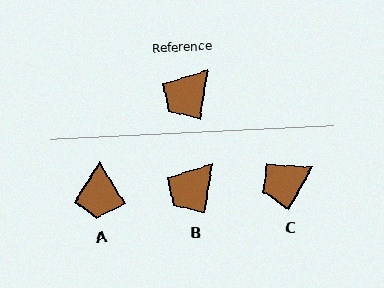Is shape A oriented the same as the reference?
No, it is off by about 42 degrees.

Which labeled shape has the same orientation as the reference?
B.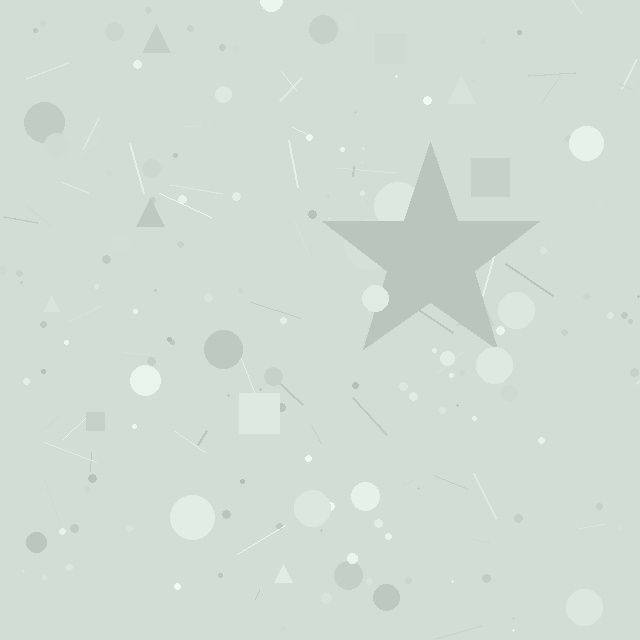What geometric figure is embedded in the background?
A star is embedded in the background.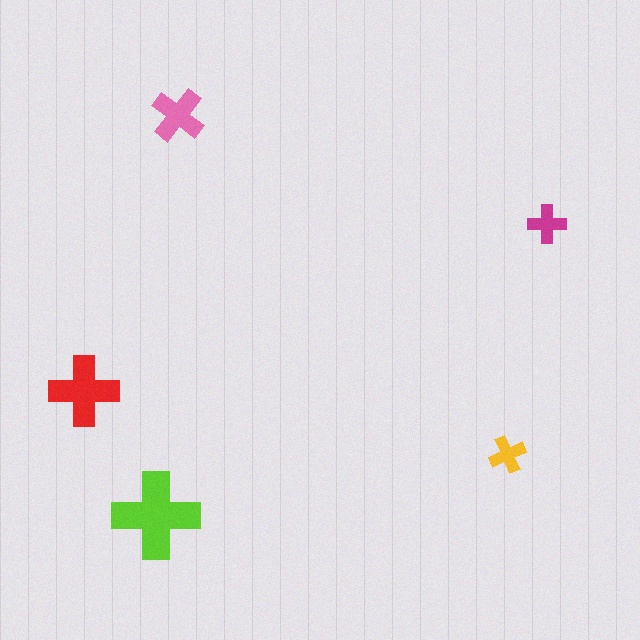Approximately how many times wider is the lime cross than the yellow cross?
About 2.5 times wider.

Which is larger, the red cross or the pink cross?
The red one.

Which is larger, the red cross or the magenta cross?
The red one.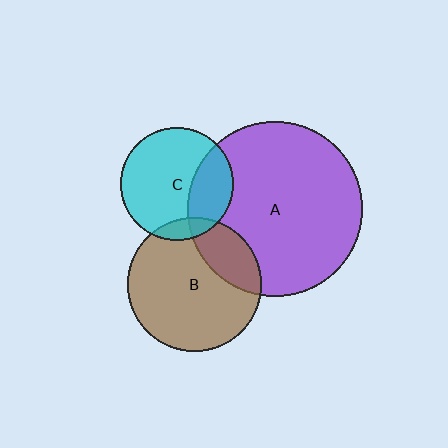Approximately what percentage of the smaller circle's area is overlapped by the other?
Approximately 10%.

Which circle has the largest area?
Circle A (purple).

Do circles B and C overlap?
Yes.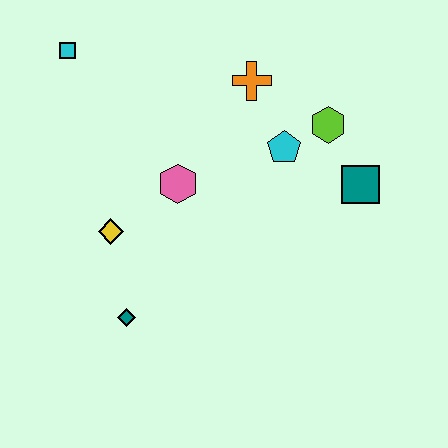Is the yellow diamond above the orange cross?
No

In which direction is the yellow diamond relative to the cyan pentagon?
The yellow diamond is to the left of the cyan pentagon.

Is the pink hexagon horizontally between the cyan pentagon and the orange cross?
No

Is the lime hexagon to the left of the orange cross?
No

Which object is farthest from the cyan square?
The teal square is farthest from the cyan square.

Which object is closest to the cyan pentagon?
The lime hexagon is closest to the cyan pentagon.